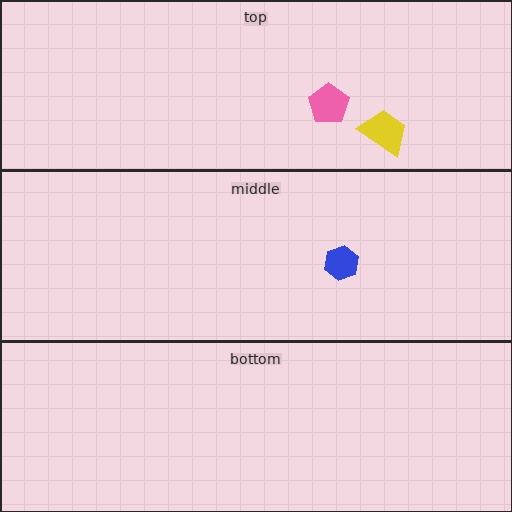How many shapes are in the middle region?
1.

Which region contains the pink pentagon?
The top region.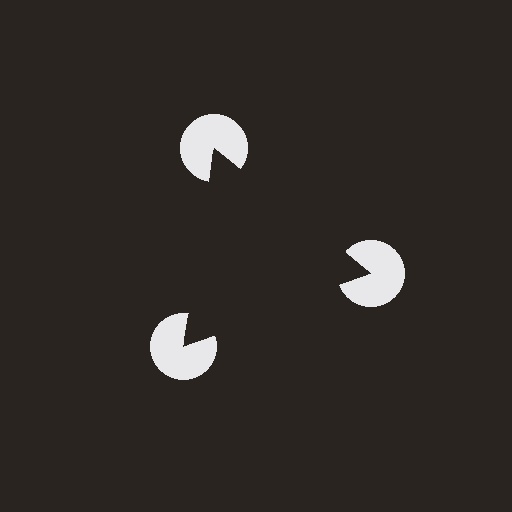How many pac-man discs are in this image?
There are 3 — one at each vertex of the illusory triangle.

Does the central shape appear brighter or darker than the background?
It typically appears slightly darker than the background, even though no actual brightness change is drawn.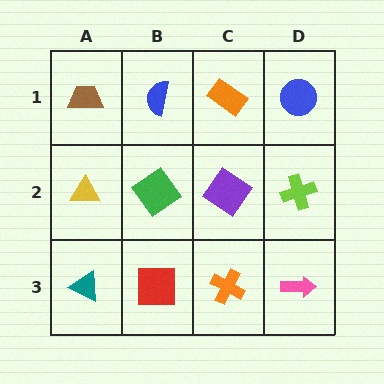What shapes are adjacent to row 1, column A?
A yellow triangle (row 2, column A), a blue semicircle (row 1, column B).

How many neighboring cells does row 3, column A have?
2.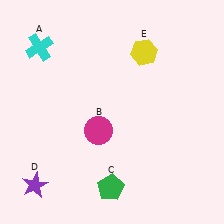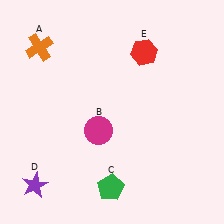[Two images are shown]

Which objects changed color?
A changed from cyan to orange. E changed from yellow to red.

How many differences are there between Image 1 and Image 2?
There are 2 differences between the two images.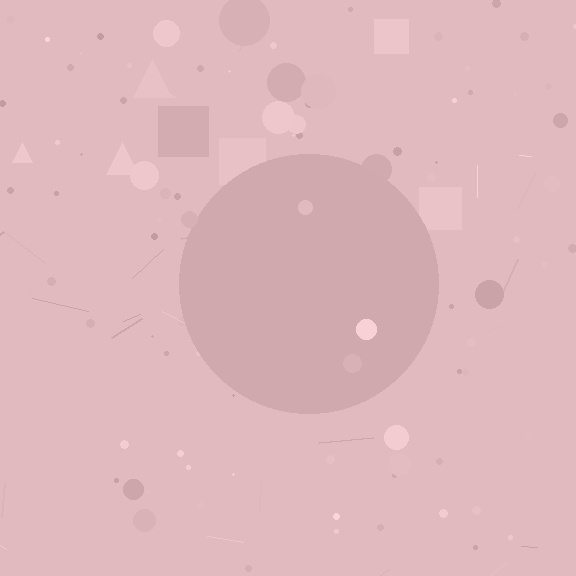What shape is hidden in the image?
A circle is hidden in the image.